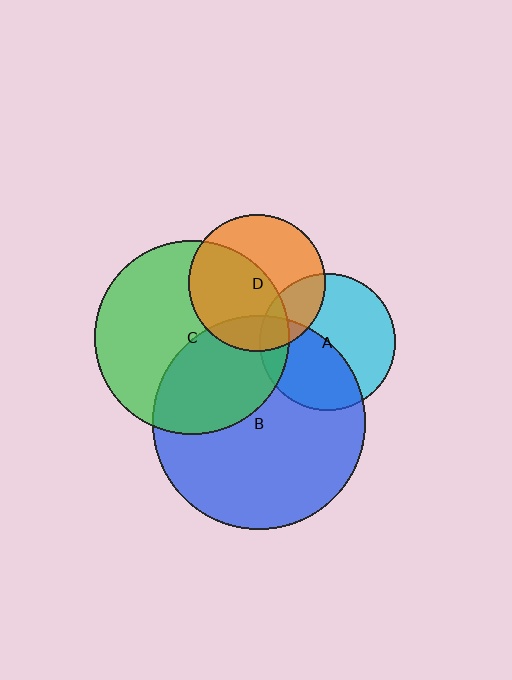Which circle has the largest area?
Circle B (blue).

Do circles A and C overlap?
Yes.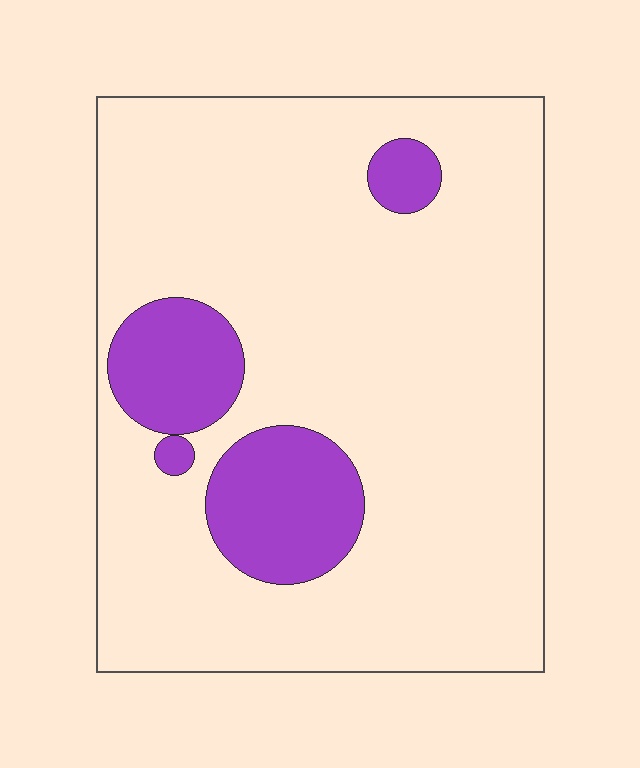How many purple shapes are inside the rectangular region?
4.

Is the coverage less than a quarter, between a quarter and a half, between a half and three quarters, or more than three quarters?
Less than a quarter.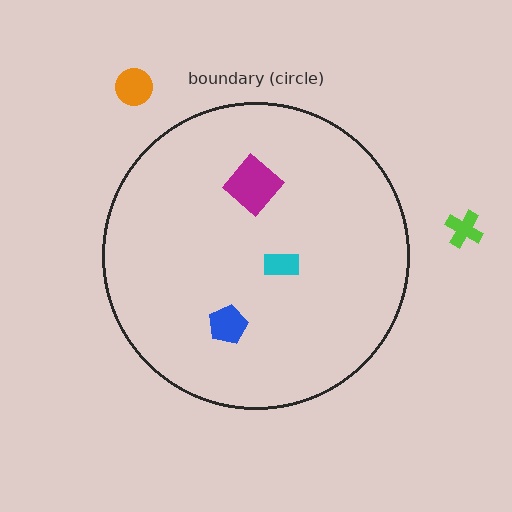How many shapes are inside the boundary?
3 inside, 2 outside.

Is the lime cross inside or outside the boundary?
Outside.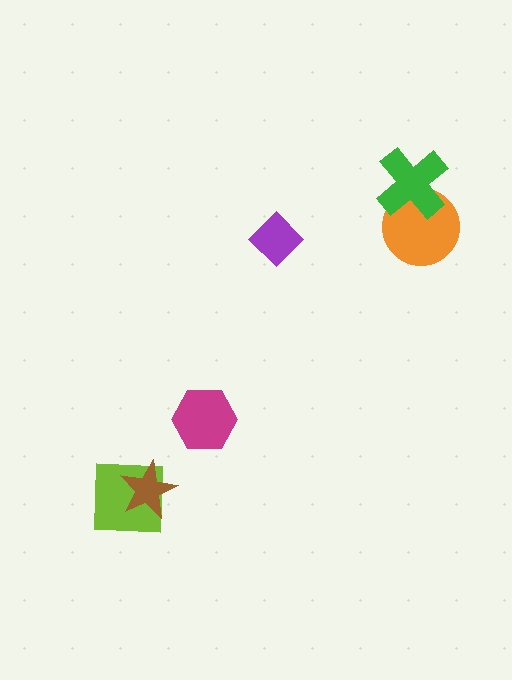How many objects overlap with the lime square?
1 object overlaps with the lime square.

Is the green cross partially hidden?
No, no other shape covers it.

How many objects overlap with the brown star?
1 object overlaps with the brown star.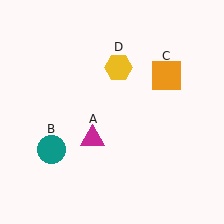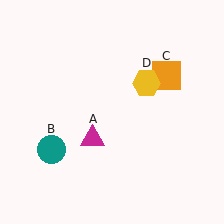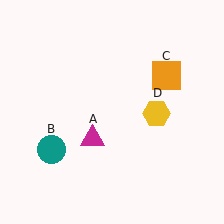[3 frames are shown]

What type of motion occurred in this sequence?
The yellow hexagon (object D) rotated clockwise around the center of the scene.